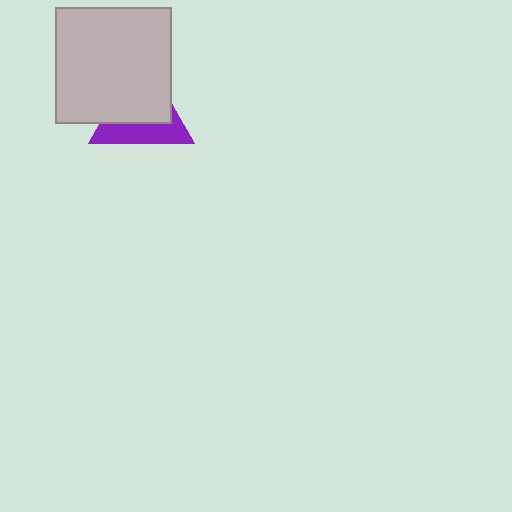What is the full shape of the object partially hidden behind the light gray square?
The partially hidden object is a purple triangle.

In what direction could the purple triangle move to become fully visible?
The purple triangle could move toward the lower-right. That would shift it out from behind the light gray square entirely.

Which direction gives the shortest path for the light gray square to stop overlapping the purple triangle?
Moving toward the upper-left gives the shortest separation.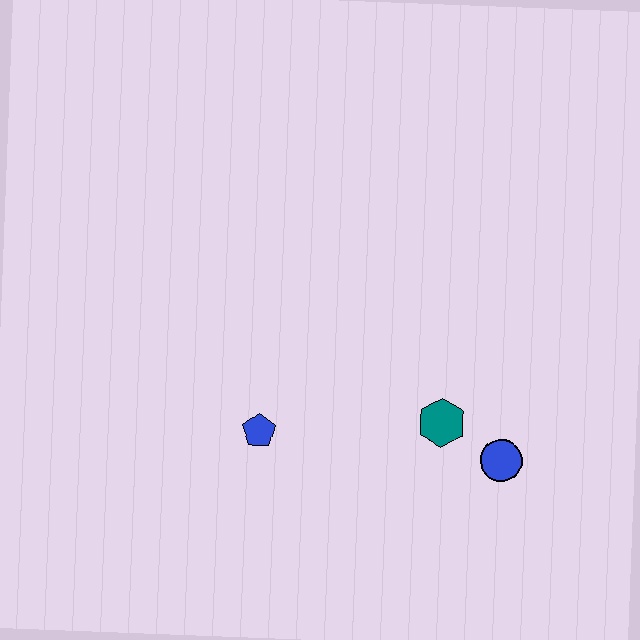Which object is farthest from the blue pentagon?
The blue circle is farthest from the blue pentagon.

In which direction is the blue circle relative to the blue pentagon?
The blue circle is to the right of the blue pentagon.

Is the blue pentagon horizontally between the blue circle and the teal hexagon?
No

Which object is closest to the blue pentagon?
The teal hexagon is closest to the blue pentagon.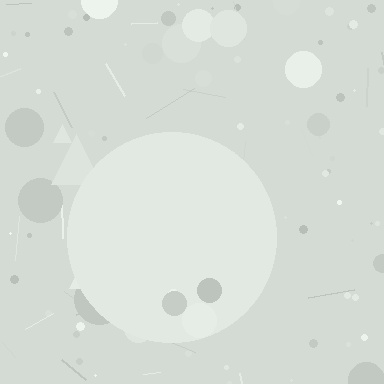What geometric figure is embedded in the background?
A circle is embedded in the background.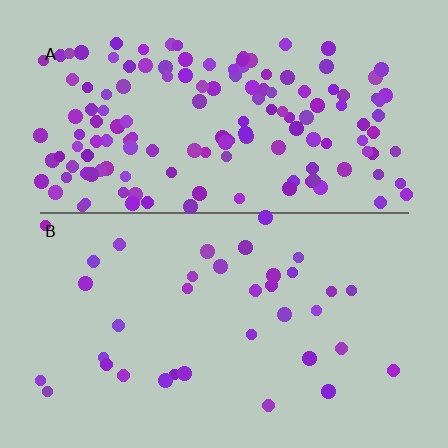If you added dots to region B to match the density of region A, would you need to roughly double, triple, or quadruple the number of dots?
Approximately quadruple.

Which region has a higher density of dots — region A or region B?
A (the top).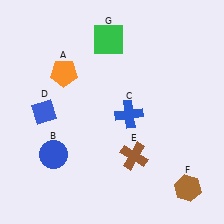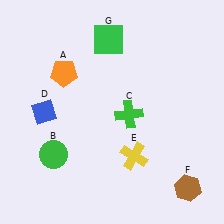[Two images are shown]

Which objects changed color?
B changed from blue to green. C changed from blue to green. E changed from brown to yellow.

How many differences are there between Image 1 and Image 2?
There are 3 differences between the two images.